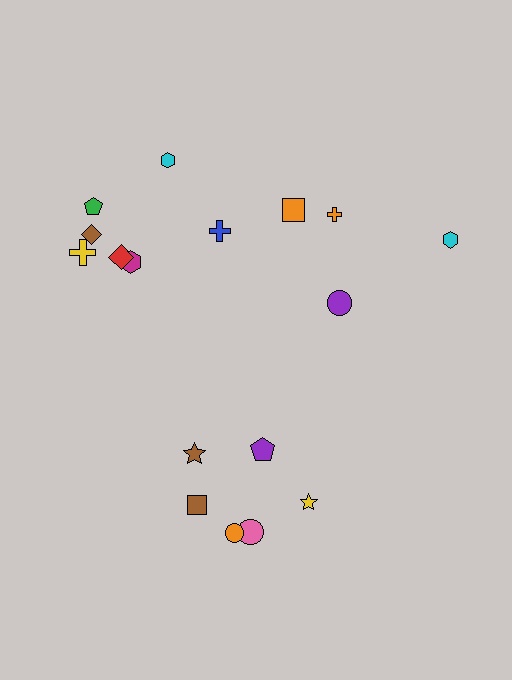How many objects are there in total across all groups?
There are 17 objects.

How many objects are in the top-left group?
There are 7 objects.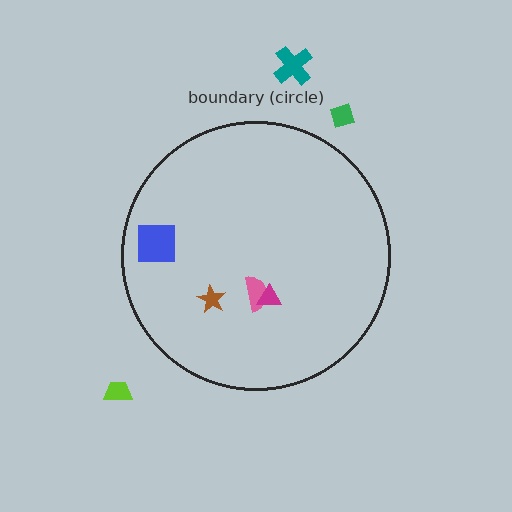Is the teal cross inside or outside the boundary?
Outside.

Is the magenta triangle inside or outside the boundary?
Inside.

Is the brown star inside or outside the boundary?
Inside.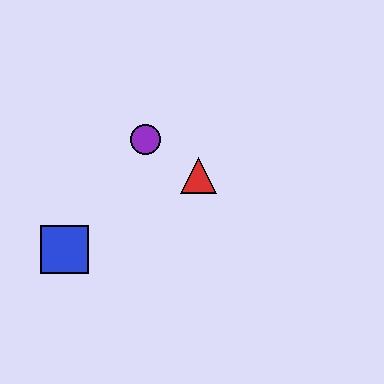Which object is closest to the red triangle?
The purple circle is closest to the red triangle.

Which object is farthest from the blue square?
The red triangle is farthest from the blue square.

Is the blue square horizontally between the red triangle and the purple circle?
No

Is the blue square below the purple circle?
Yes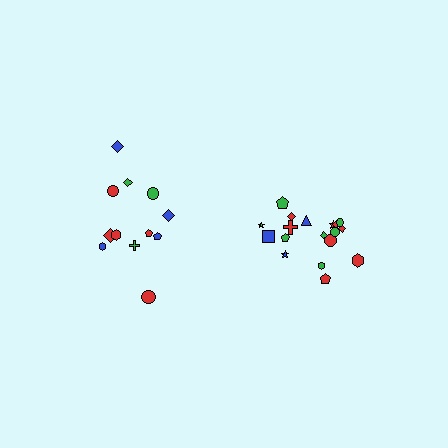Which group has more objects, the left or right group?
The right group.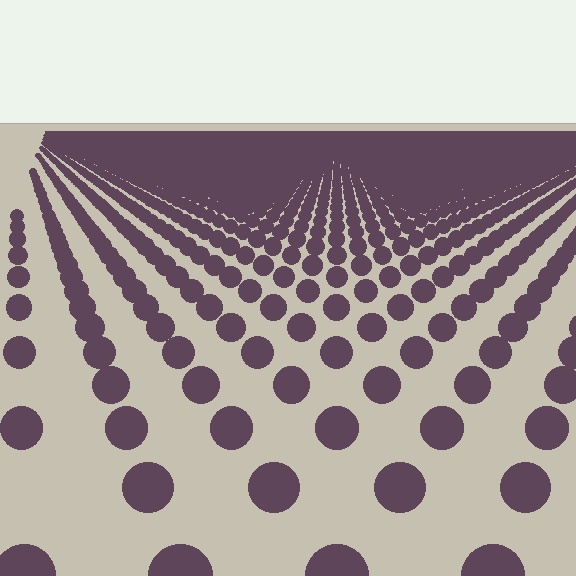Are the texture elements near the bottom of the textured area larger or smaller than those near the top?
Larger. Near the bottom, elements are closer to the viewer and appear at a bigger on-screen size.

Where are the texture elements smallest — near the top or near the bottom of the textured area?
Near the top.